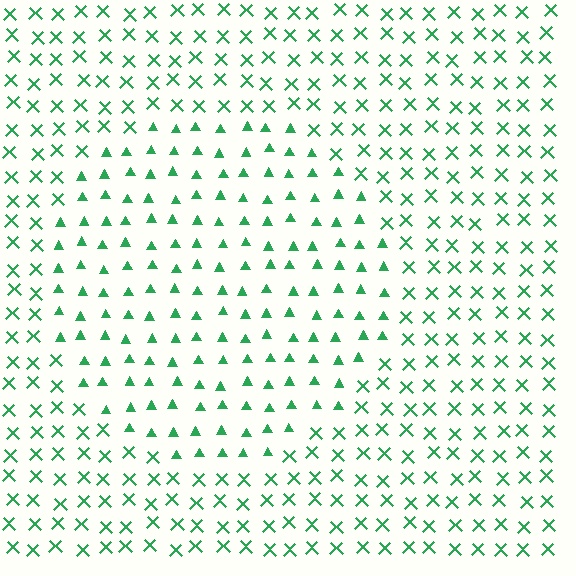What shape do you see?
I see a circle.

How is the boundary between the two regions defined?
The boundary is defined by a change in element shape: triangles inside vs. X marks outside. All elements share the same color and spacing.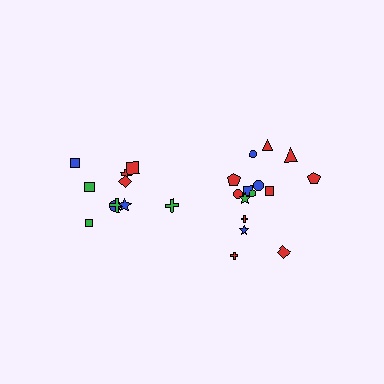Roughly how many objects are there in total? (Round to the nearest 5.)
Roughly 25 objects in total.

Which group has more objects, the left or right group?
The right group.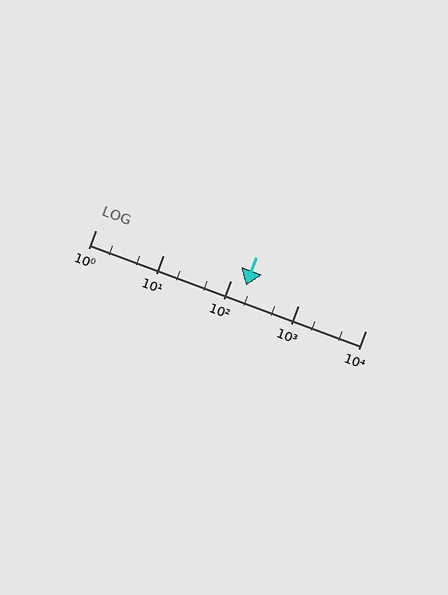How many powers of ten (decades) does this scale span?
The scale spans 4 decades, from 1 to 10000.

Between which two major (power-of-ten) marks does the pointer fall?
The pointer is between 100 and 1000.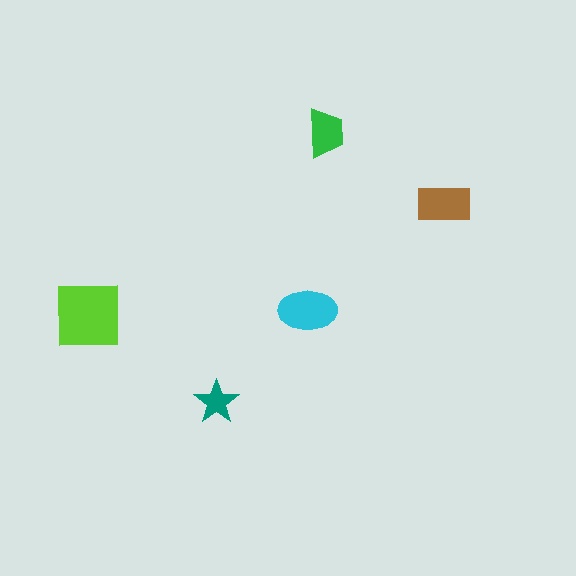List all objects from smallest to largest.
The teal star, the green trapezoid, the brown rectangle, the cyan ellipse, the lime square.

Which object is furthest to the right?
The brown rectangle is rightmost.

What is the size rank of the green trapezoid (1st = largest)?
4th.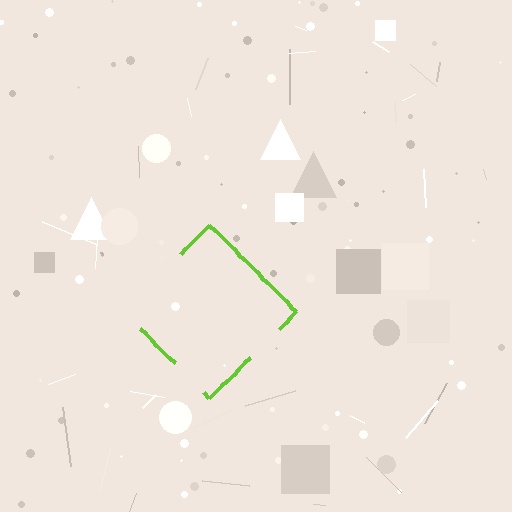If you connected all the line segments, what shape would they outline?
They would outline a diamond.